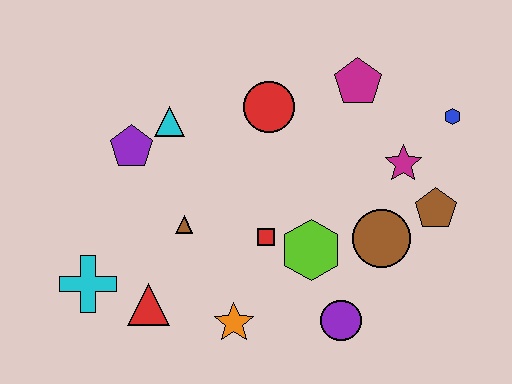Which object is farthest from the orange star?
The blue hexagon is farthest from the orange star.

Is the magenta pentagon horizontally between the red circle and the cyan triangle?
No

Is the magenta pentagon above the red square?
Yes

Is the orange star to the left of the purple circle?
Yes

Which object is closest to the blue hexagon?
The magenta star is closest to the blue hexagon.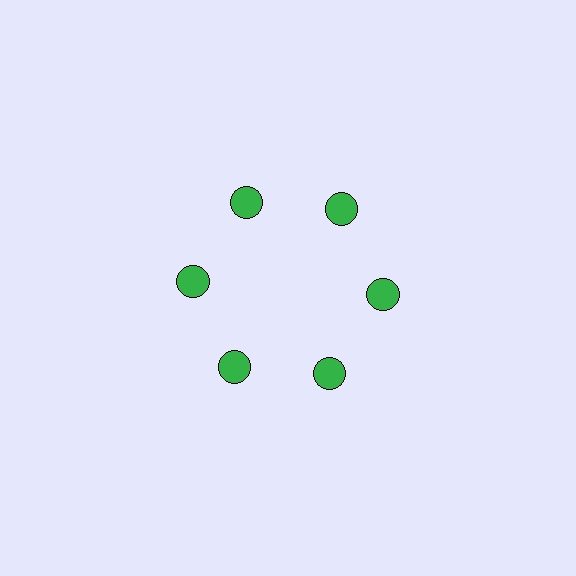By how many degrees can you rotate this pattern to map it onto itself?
The pattern maps onto itself every 60 degrees of rotation.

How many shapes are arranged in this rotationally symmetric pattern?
There are 6 shapes, arranged in 6 groups of 1.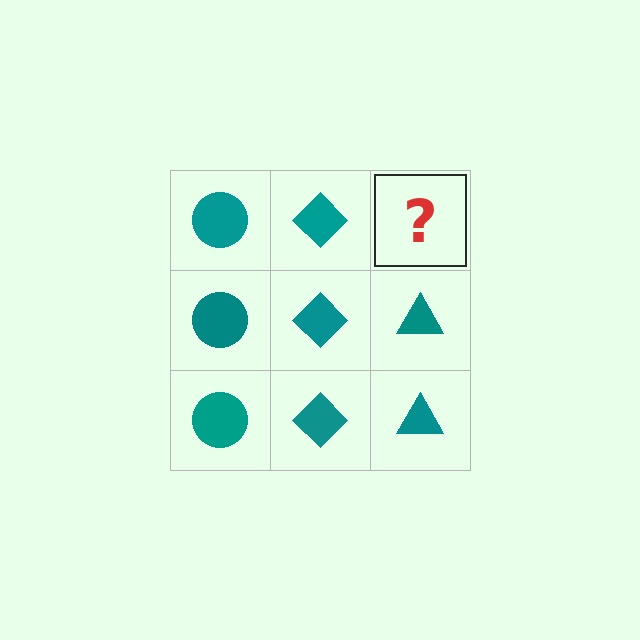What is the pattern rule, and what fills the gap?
The rule is that each column has a consistent shape. The gap should be filled with a teal triangle.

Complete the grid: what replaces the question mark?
The question mark should be replaced with a teal triangle.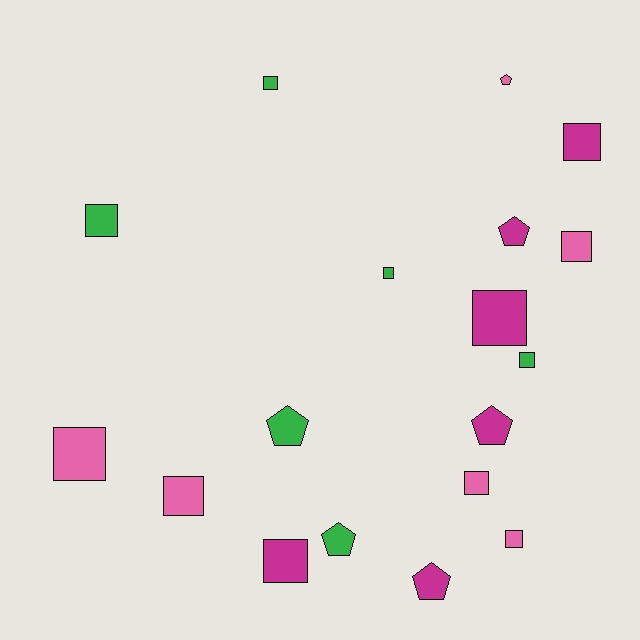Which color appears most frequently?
Green, with 6 objects.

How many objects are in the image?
There are 18 objects.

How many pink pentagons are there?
There is 1 pink pentagon.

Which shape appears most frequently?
Square, with 12 objects.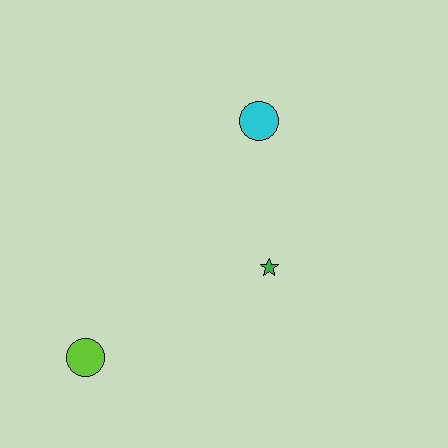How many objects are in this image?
There are 3 objects.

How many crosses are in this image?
There are no crosses.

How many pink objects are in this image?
There are no pink objects.